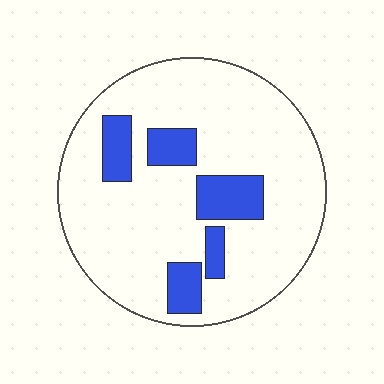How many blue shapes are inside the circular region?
5.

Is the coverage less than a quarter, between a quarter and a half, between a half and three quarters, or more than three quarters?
Less than a quarter.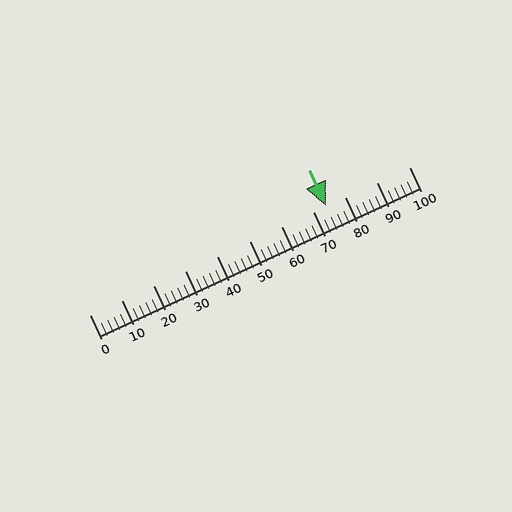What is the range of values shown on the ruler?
The ruler shows values from 0 to 100.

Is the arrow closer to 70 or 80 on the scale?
The arrow is closer to 70.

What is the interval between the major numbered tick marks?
The major tick marks are spaced 10 units apart.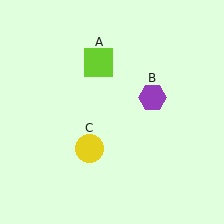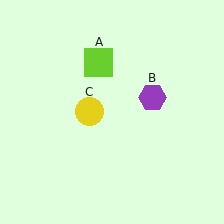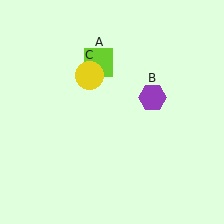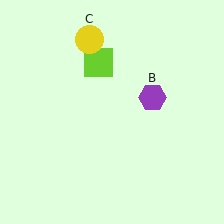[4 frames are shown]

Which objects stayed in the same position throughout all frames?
Lime square (object A) and purple hexagon (object B) remained stationary.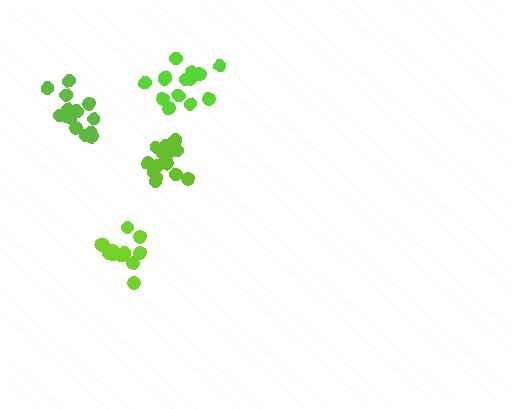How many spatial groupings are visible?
There are 4 spatial groupings.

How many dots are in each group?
Group 1: 13 dots, Group 2: 14 dots, Group 3: 16 dots, Group 4: 16 dots (59 total).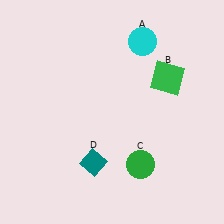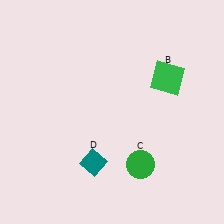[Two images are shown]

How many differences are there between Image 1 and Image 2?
There is 1 difference between the two images.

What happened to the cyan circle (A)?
The cyan circle (A) was removed in Image 2. It was in the top-right area of Image 1.